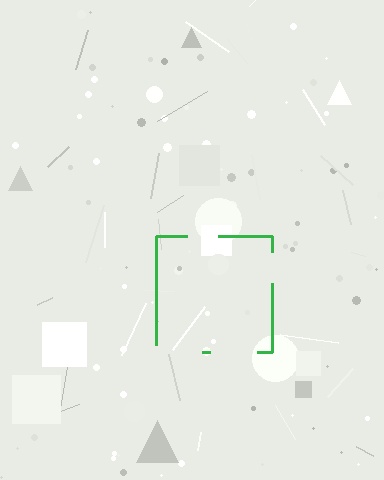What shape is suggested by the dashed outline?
The dashed outline suggests a square.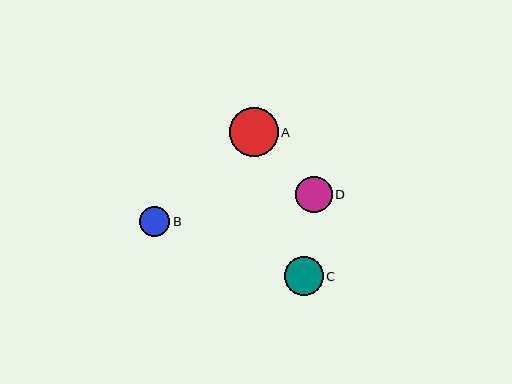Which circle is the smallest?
Circle B is the smallest with a size of approximately 30 pixels.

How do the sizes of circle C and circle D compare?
Circle C and circle D are approximately the same size.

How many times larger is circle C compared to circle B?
Circle C is approximately 1.3 times the size of circle B.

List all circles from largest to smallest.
From largest to smallest: A, C, D, B.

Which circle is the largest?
Circle A is the largest with a size of approximately 48 pixels.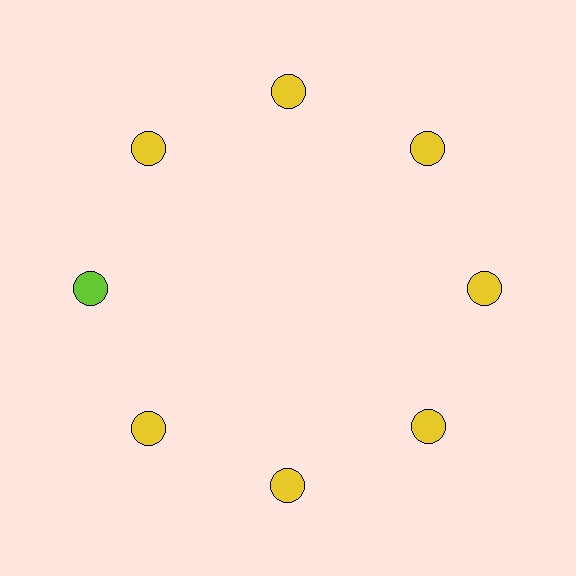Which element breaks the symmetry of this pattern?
The lime circle at roughly the 9 o'clock position breaks the symmetry. All other shapes are yellow circles.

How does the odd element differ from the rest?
It has a different color: lime instead of yellow.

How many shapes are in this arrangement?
There are 8 shapes arranged in a ring pattern.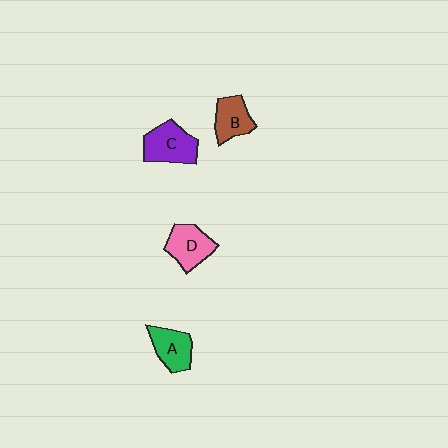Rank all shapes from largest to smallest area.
From largest to smallest: C (purple), D (pink), A (green), B (brown).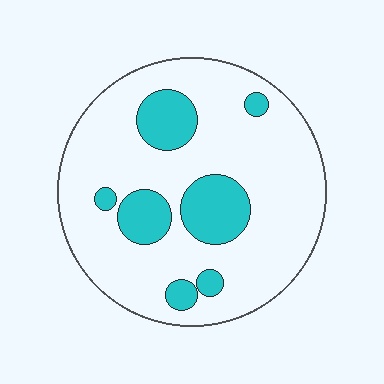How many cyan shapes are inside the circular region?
7.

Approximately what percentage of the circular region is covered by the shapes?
Approximately 20%.